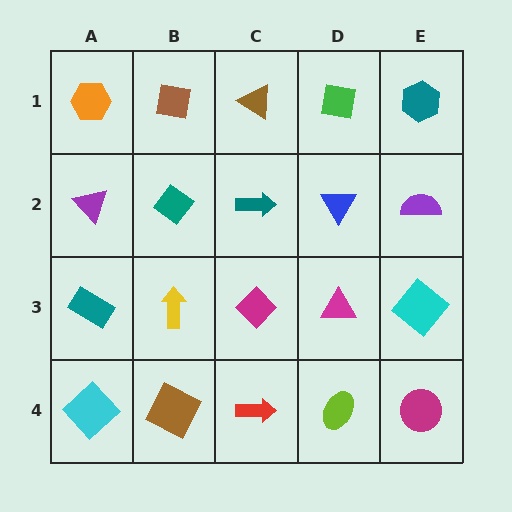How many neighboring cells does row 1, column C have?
3.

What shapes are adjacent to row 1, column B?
A teal diamond (row 2, column B), an orange hexagon (row 1, column A), a brown triangle (row 1, column C).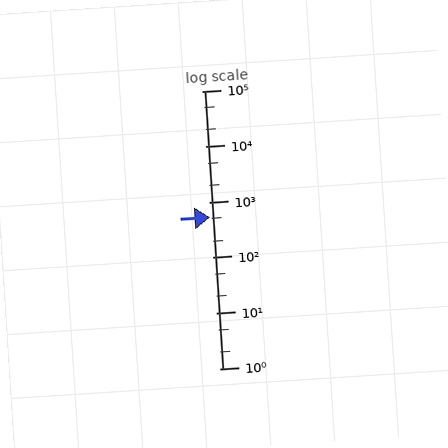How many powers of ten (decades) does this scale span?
The scale spans 5 decades, from 1 to 100000.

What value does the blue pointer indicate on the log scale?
The pointer indicates approximately 530.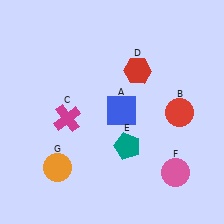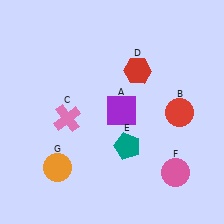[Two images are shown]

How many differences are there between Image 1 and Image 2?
There are 2 differences between the two images.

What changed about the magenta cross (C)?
In Image 1, C is magenta. In Image 2, it changed to pink.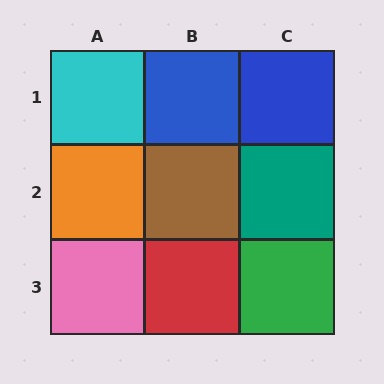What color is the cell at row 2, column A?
Orange.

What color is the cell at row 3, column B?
Red.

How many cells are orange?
1 cell is orange.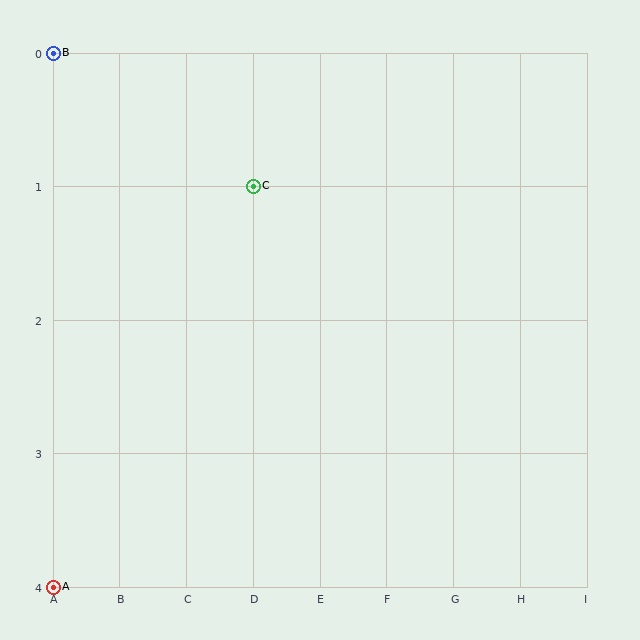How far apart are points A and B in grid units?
Points A and B are 4 rows apart.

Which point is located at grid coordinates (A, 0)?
Point B is at (A, 0).